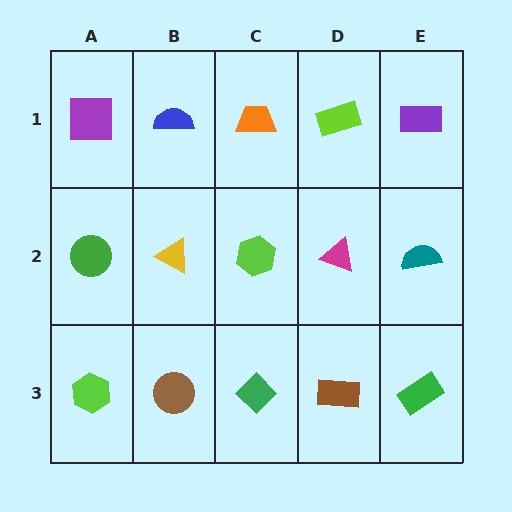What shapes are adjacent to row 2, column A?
A purple square (row 1, column A), a lime hexagon (row 3, column A), a yellow triangle (row 2, column B).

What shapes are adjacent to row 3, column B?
A yellow triangle (row 2, column B), a lime hexagon (row 3, column A), a green diamond (row 3, column C).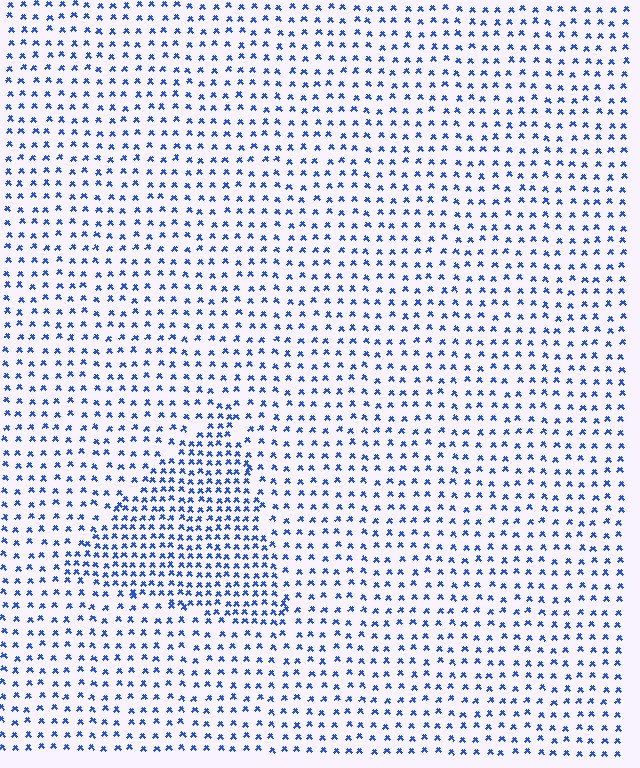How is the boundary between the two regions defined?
The boundary is defined by a change in element density (approximately 1.9x ratio). All elements are the same color, size, and shape.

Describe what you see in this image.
The image contains small blue elements arranged at two different densities. A triangle-shaped region is visible where the elements are more densely packed than the surrounding area.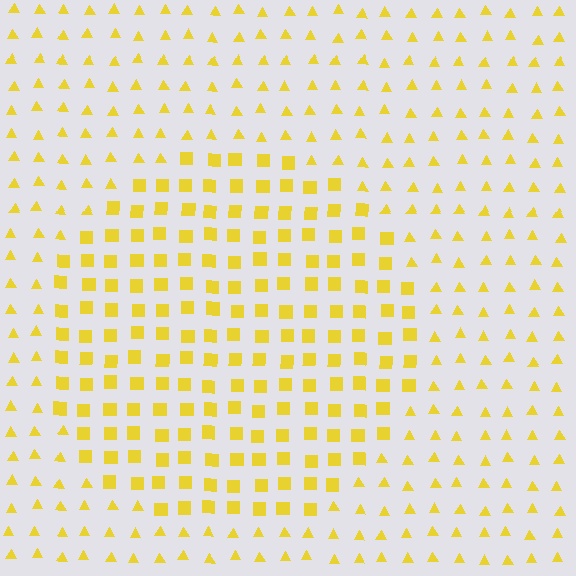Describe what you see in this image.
The image is filled with small yellow elements arranged in a uniform grid. A circle-shaped region contains squares, while the surrounding area contains triangles. The boundary is defined purely by the change in element shape.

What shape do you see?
I see a circle.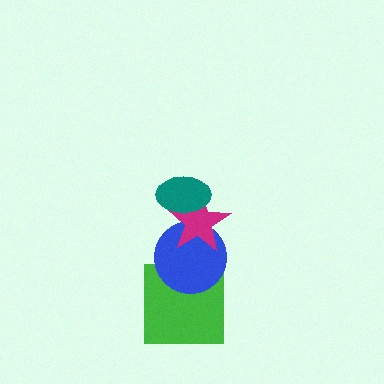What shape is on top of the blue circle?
The magenta star is on top of the blue circle.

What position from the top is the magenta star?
The magenta star is 2nd from the top.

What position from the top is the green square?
The green square is 4th from the top.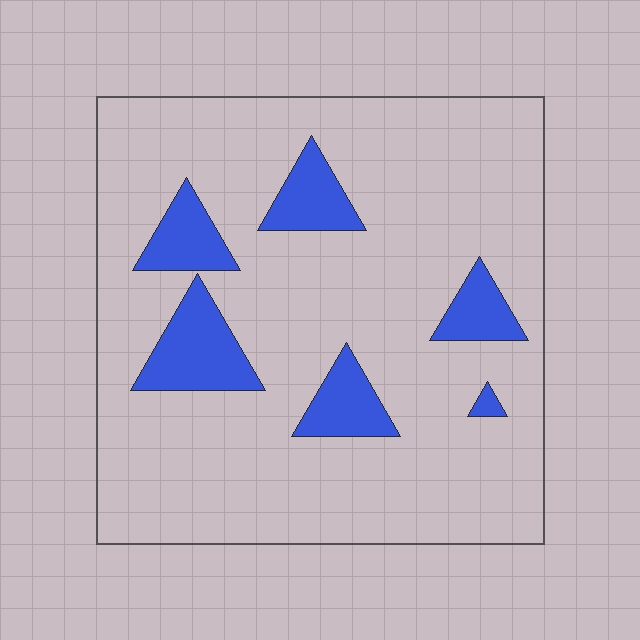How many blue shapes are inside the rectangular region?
6.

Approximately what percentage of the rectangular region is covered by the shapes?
Approximately 15%.